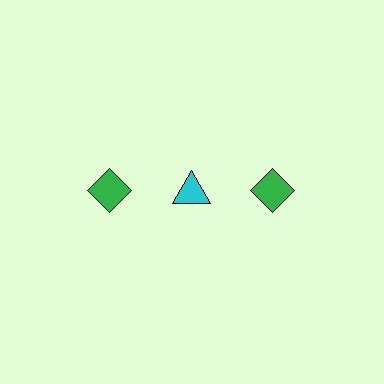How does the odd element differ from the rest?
It differs in both color (cyan instead of green) and shape (triangle instead of diamond).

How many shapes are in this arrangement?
There are 3 shapes arranged in a grid pattern.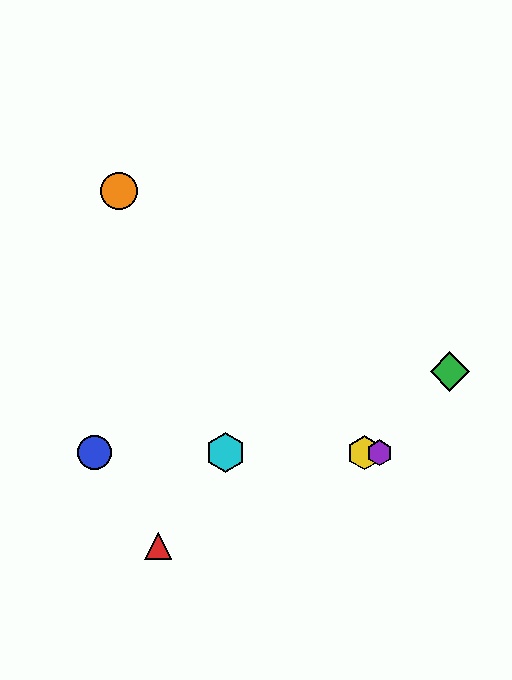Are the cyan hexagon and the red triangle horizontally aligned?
No, the cyan hexagon is at y≈453 and the red triangle is at y≈546.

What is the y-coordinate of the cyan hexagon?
The cyan hexagon is at y≈453.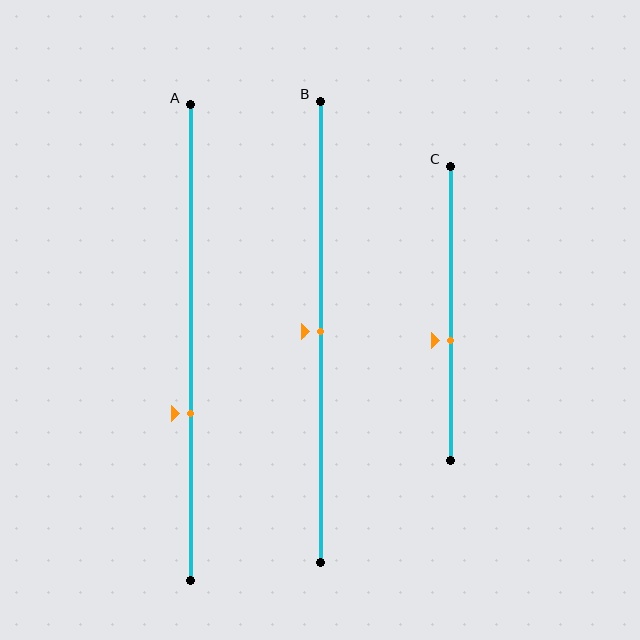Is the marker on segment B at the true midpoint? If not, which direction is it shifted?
Yes, the marker on segment B is at the true midpoint.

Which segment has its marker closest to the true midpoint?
Segment B has its marker closest to the true midpoint.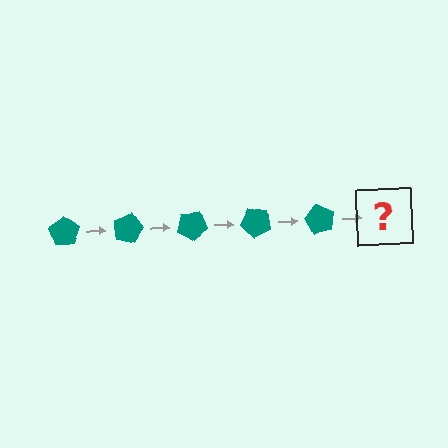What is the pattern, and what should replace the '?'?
The pattern is that the pentagon rotates 15 degrees each step. The '?' should be a teal pentagon rotated 75 degrees.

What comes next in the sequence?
The next element should be a teal pentagon rotated 75 degrees.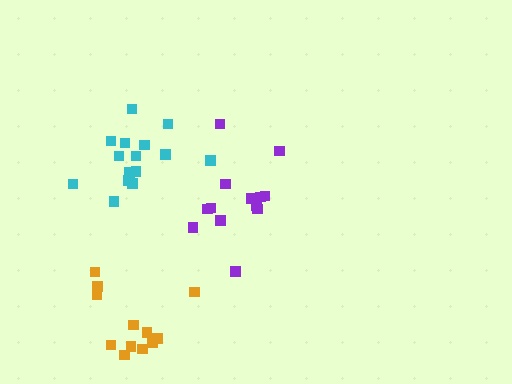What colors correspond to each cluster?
The clusters are colored: orange, purple, cyan.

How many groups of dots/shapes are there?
There are 3 groups.